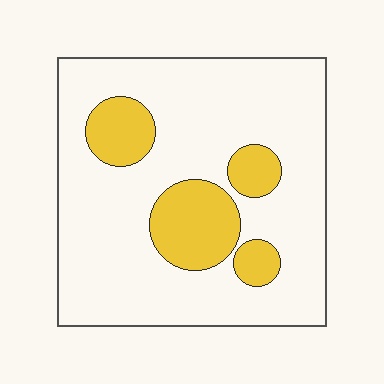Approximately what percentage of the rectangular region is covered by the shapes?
Approximately 20%.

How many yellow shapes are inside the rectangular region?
4.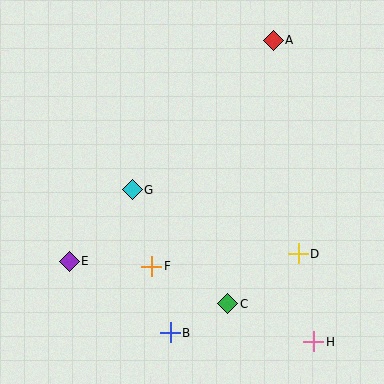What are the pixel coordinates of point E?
Point E is at (69, 261).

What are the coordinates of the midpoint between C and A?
The midpoint between C and A is at (251, 172).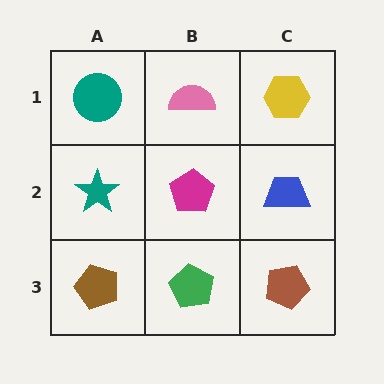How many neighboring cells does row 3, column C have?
2.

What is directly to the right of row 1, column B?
A yellow hexagon.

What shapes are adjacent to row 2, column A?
A teal circle (row 1, column A), a brown pentagon (row 3, column A), a magenta pentagon (row 2, column B).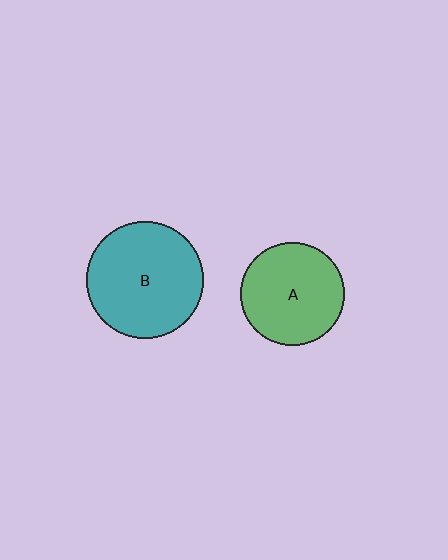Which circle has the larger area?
Circle B (teal).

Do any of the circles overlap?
No, none of the circles overlap.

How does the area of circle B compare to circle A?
Approximately 1.3 times.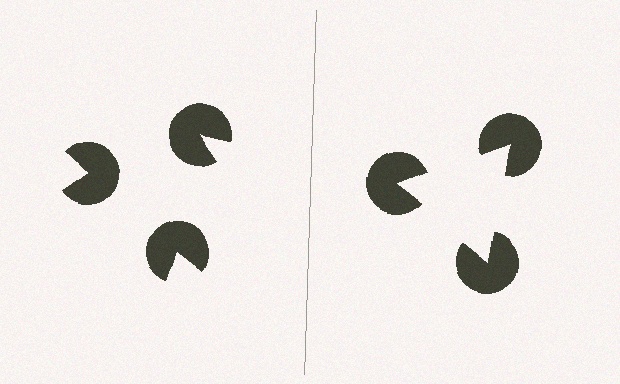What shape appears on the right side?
An illusory triangle.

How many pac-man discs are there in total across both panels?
6 — 3 on each side.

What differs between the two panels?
The pac-man discs are positioned identically on both sides; only the wedge orientations differ. On the right they align to a triangle; on the left they are misaligned.